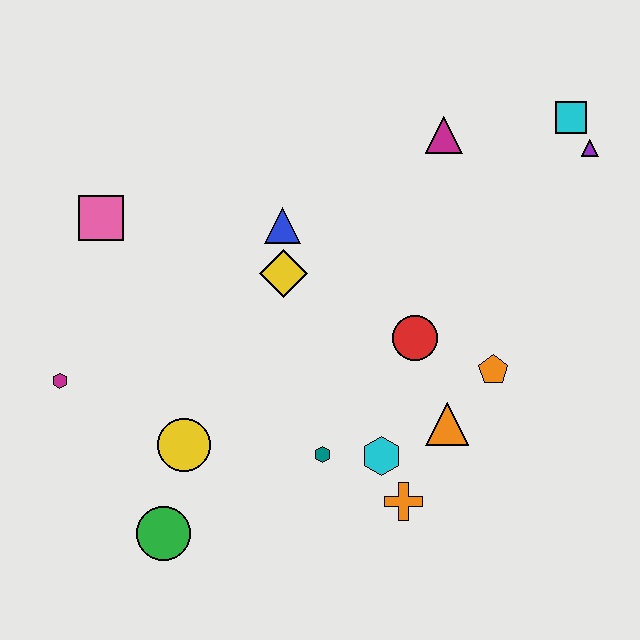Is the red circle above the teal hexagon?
Yes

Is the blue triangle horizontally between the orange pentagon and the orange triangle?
No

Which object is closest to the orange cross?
The cyan hexagon is closest to the orange cross.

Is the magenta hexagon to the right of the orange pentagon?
No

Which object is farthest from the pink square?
The purple triangle is farthest from the pink square.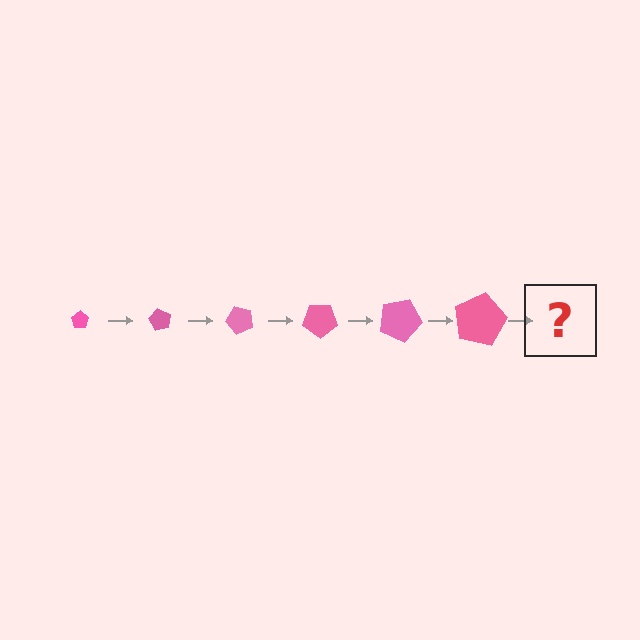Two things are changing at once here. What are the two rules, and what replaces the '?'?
The two rules are that the pentagon grows larger each step and it rotates 60 degrees each step. The '?' should be a pentagon, larger than the previous one and rotated 360 degrees from the start.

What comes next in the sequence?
The next element should be a pentagon, larger than the previous one and rotated 360 degrees from the start.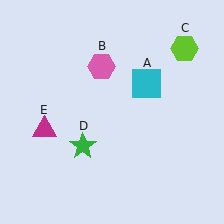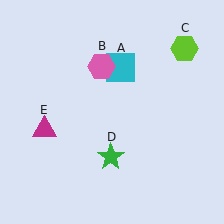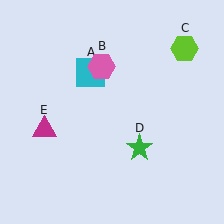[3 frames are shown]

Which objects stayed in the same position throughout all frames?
Pink hexagon (object B) and lime hexagon (object C) and magenta triangle (object E) remained stationary.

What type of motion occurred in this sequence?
The cyan square (object A), green star (object D) rotated counterclockwise around the center of the scene.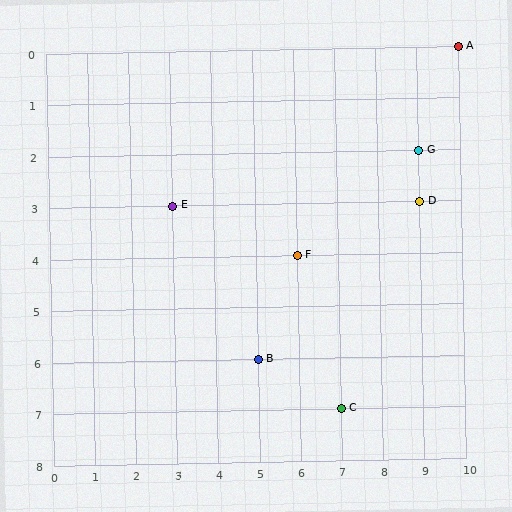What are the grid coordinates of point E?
Point E is at grid coordinates (3, 3).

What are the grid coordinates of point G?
Point G is at grid coordinates (9, 2).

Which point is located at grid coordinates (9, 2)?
Point G is at (9, 2).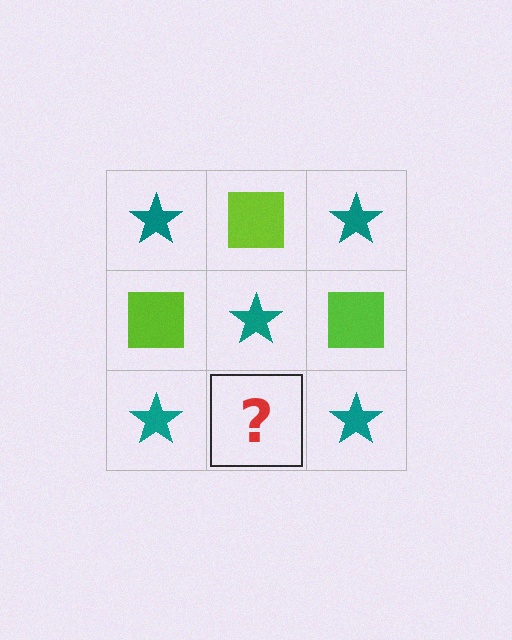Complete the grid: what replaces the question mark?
The question mark should be replaced with a lime square.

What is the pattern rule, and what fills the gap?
The rule is that it alternates teal star and lime square in a checkerboard pattern. The gap should be filled with a lime square.